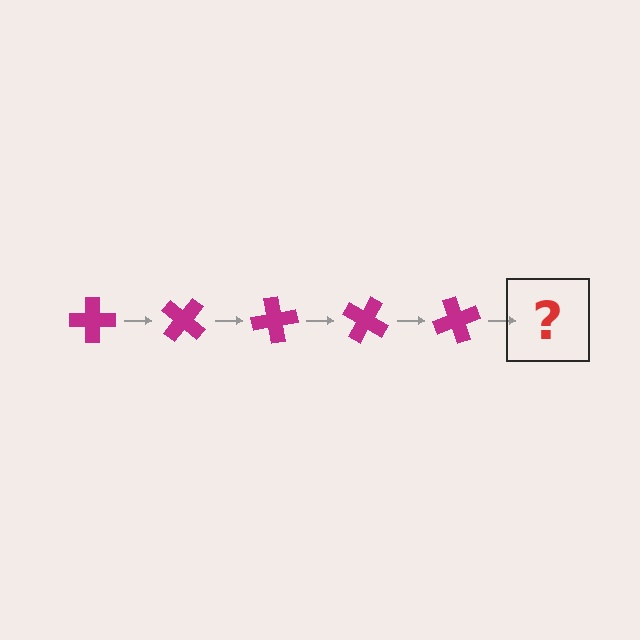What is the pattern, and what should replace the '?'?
The pattern is that the cross rotates 40 degrees each step. The '?' should be a magenta cross rotated 200 degrees.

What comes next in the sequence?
The next element should be a magenta cross rotated 200 degrees.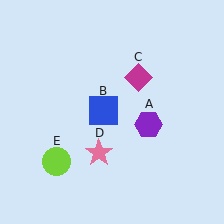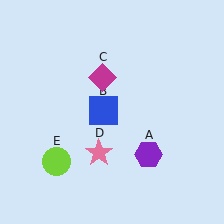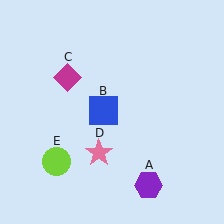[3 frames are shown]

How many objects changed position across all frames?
2 objects changed position: purple hexagon (object A), magenta diamond (object C).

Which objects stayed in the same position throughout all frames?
Blue square (object B) and pink star (object D) and lime circle (object E) remained stationary.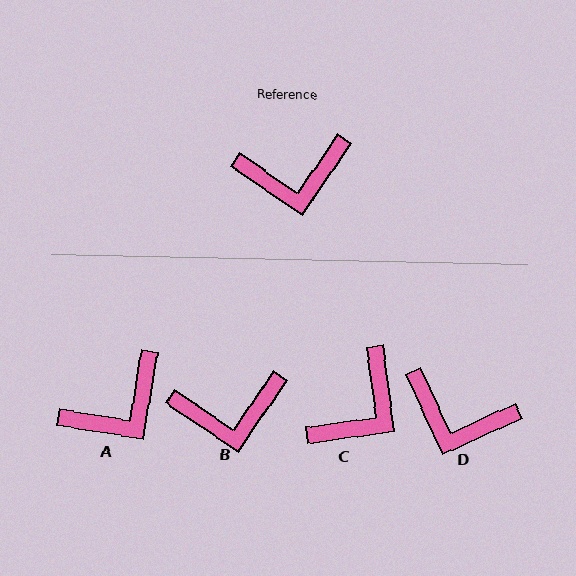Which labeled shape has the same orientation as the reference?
B.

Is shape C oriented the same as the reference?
No, it is off by about 42 degrees.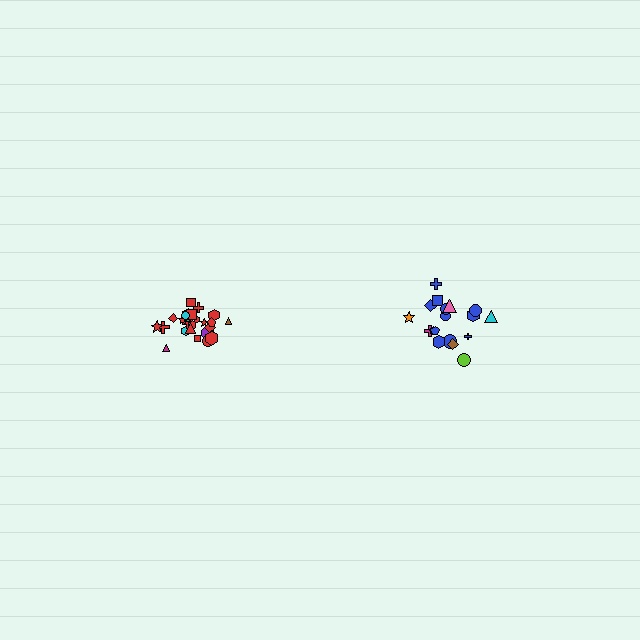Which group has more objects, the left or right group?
The left group.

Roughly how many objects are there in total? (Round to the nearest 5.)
Roughly 45 objects in total.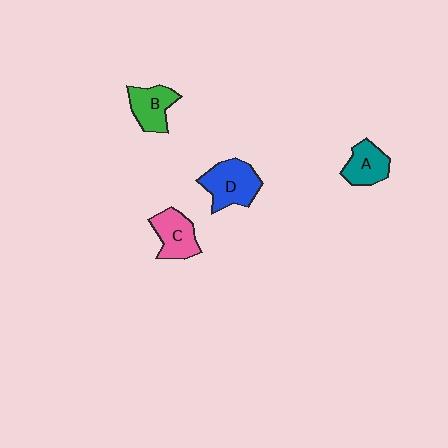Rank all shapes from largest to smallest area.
From largest to smallest: D (blue), C (pink), B (green), A (teal).